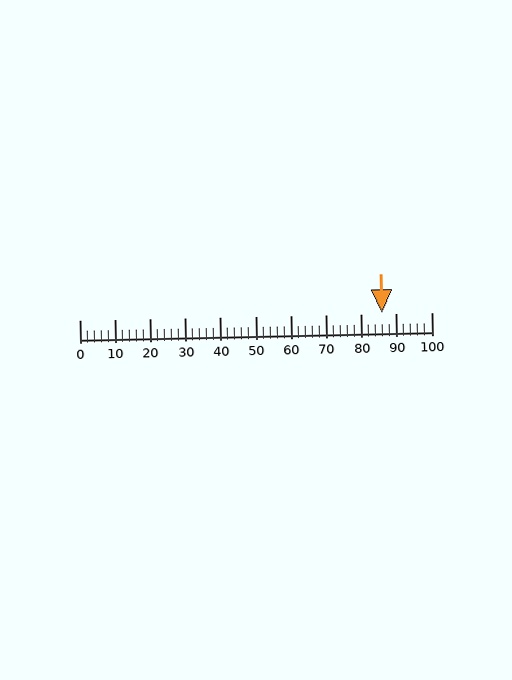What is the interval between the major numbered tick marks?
The major tick marks are spaced 10 units apart.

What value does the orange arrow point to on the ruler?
The orange arrow points to approximately 86.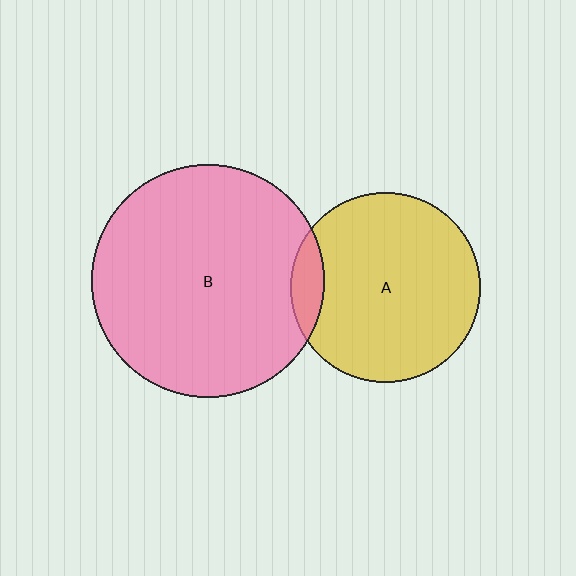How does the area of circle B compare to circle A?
Approximately 1.5 times.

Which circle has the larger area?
Circle B (pink).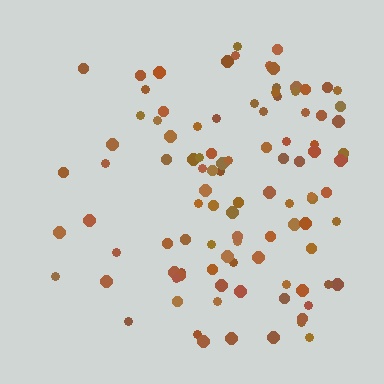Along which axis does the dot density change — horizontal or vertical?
Horizontal.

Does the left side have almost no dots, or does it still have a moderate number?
Still a moderate number, just noticeably fewer than the right.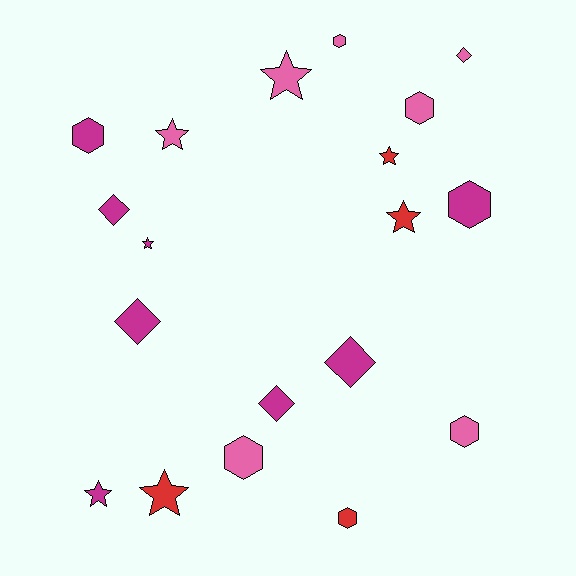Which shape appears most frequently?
Star, with 7 objects.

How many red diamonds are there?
There are no red diamonds.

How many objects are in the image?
There are 19 objects.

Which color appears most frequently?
Magenta, with 8 objects.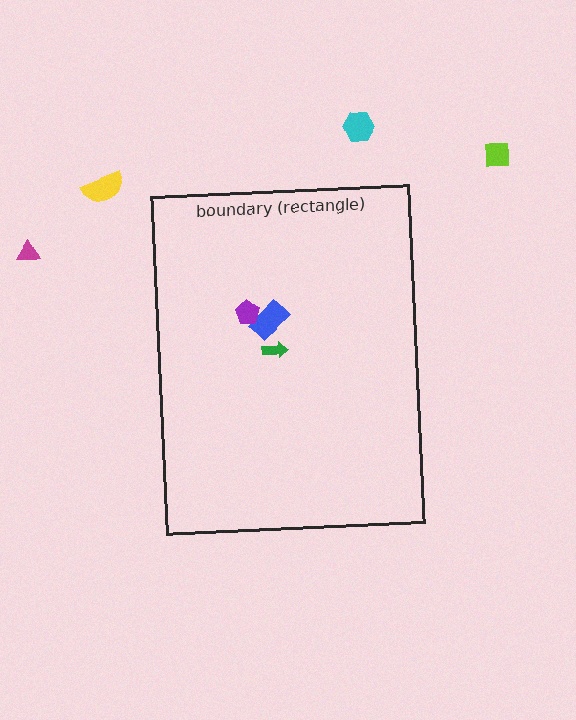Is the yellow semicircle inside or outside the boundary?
Outside.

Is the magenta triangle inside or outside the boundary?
Outside.